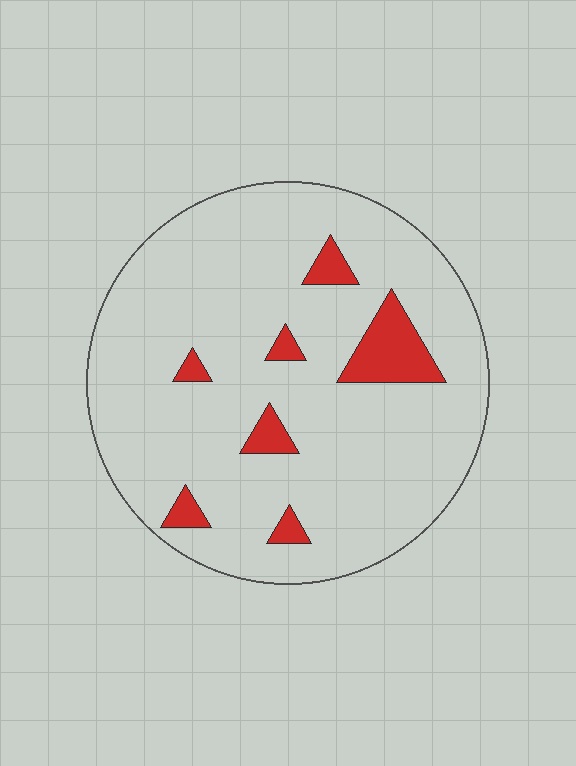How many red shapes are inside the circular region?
7.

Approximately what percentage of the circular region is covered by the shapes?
Approximately 10%.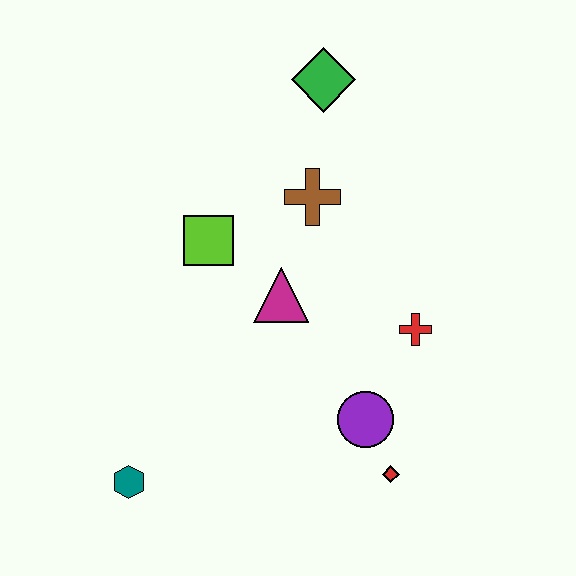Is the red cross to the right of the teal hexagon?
Yes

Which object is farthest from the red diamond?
The green diamond is farthest from the red diamond.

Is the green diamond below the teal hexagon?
No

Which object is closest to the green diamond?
The brown cross is closest to the green diamond.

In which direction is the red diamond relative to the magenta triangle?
The red diamond is below the magenta triangle.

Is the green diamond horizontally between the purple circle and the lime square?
Yes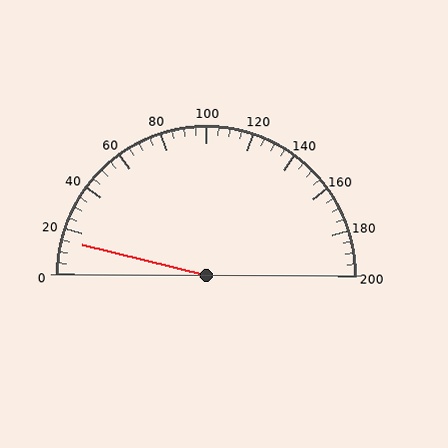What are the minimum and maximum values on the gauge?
The gauge ranges from 0 to 200.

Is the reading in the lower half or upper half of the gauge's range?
The reading is in the lower half of the range (0 to 200).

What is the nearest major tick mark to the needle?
The nearest major tick mark is 20.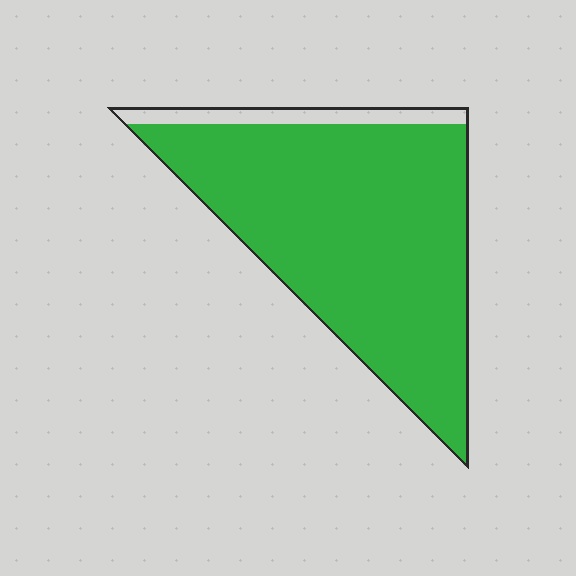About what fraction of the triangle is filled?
About nine tenths (9/10).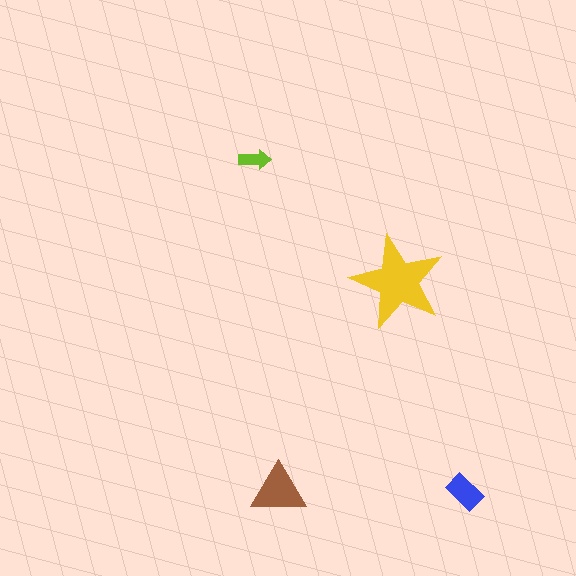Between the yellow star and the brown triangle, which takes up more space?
The yellow star.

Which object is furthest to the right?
The blue rectangle is rightmost.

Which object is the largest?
The yellow star.